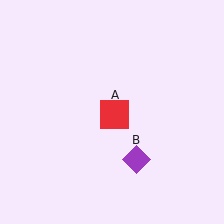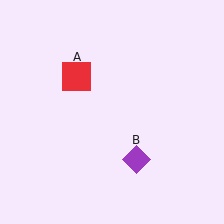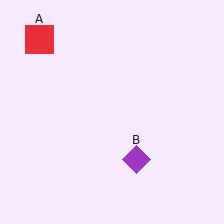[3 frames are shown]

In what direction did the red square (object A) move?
The red square (object A) moved up and to the left.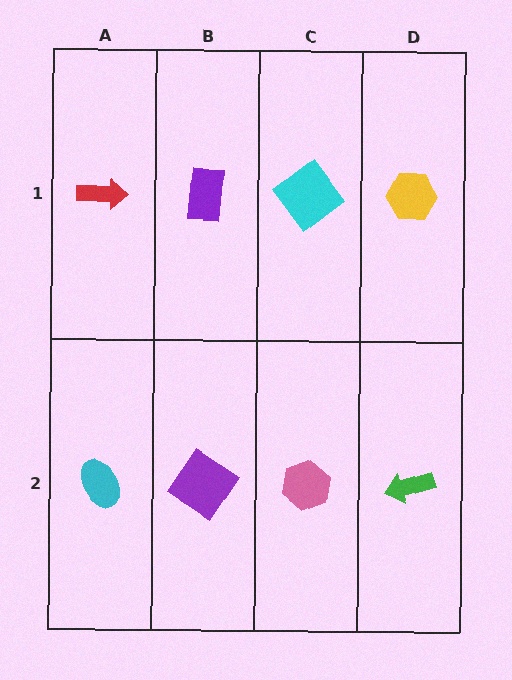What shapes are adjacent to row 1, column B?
A purple diamond (row 2, column B), a red arrow (row 1, column A), a cyan diamond (row 1, column C).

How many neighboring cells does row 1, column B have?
3.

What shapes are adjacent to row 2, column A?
A red arrow (row 1, column A), a purple diamond (row 2, column B).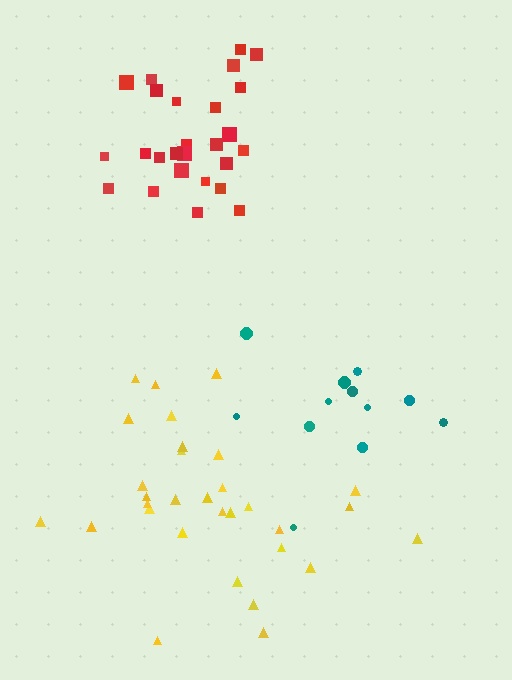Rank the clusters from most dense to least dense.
red, yellow, teal.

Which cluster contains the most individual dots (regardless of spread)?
Yellow (31).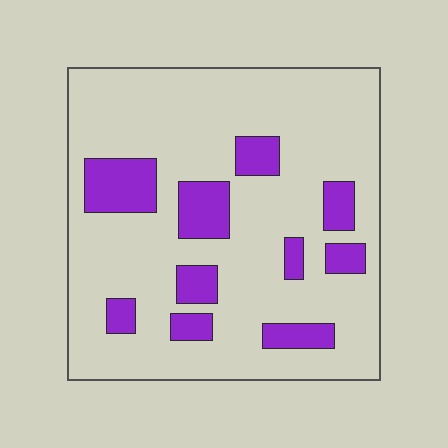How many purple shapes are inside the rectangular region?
10.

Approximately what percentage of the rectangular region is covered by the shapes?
Approximately 20%.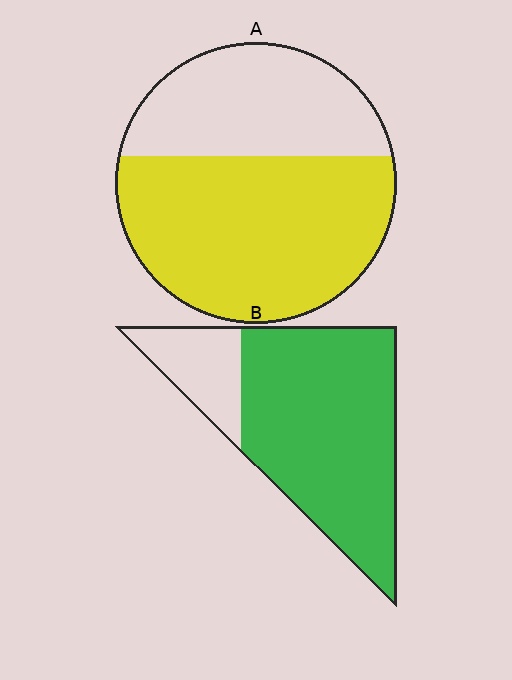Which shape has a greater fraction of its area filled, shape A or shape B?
Shape B.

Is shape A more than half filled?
Yes.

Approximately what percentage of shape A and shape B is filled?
A is approximately 60% and B is approximately 80%.